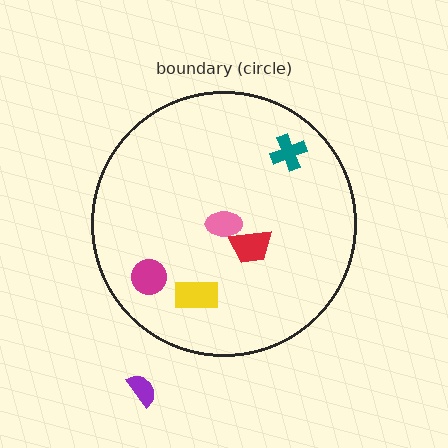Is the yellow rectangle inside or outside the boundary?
Inside.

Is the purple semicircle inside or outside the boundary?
Outside.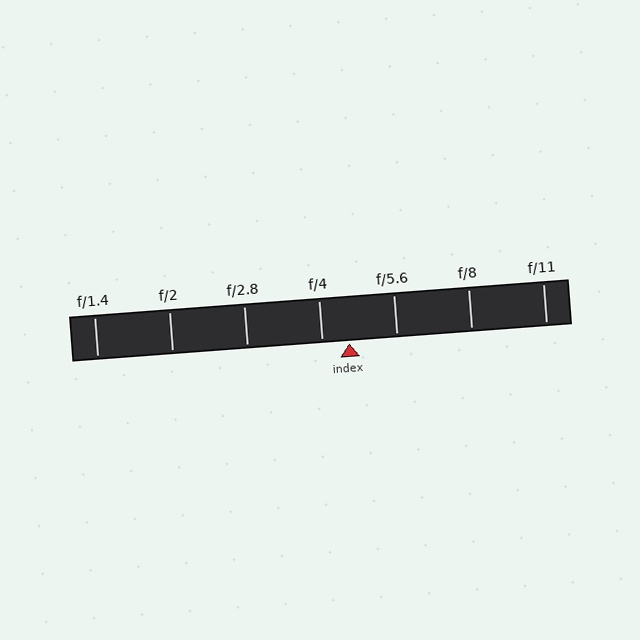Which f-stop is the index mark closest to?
The index mark is closest to f/4.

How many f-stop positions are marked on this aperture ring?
There are 7 f-stop positions marked.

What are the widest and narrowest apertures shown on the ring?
The widest aperture shown is f/1.4 and the narrowest is f/11.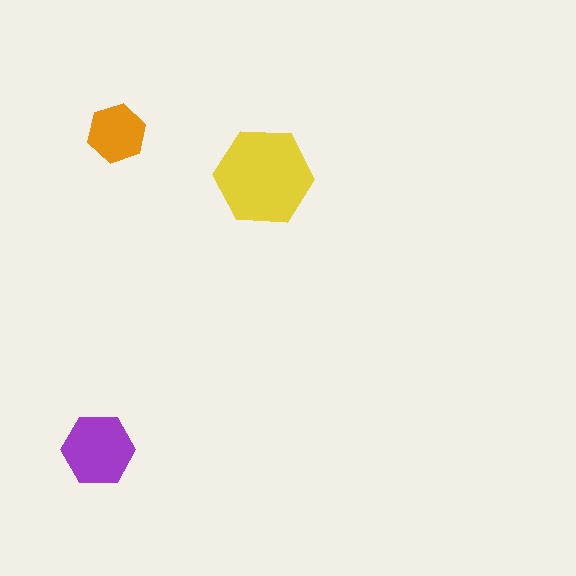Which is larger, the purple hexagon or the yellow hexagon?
The yellow one.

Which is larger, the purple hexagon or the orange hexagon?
The purple one.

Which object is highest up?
The orange hexagon is topmost.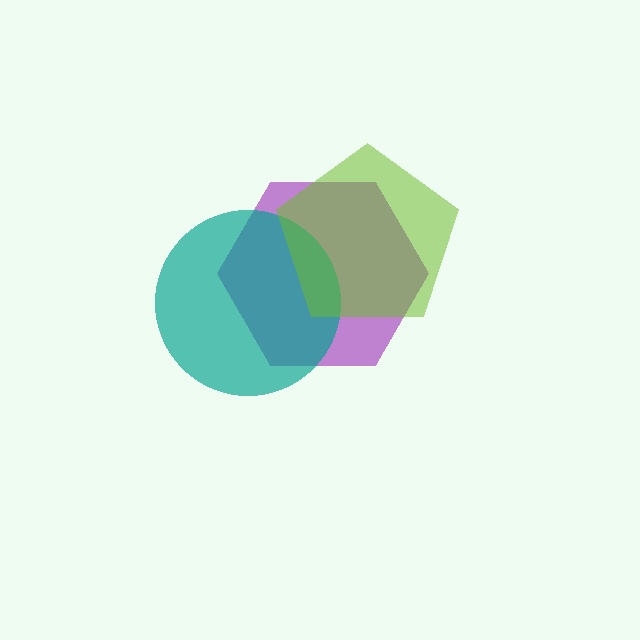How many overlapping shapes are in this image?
There are 3 overlapping shapes in the image.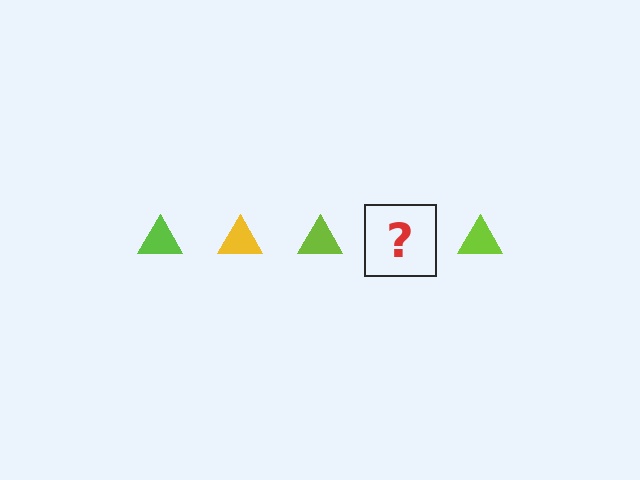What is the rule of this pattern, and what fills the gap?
The rule is that the pattern cycles through lime, yellow triangles. The gap should be filled with a yellow triangle.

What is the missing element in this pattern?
The missing element is a yellow triangle.